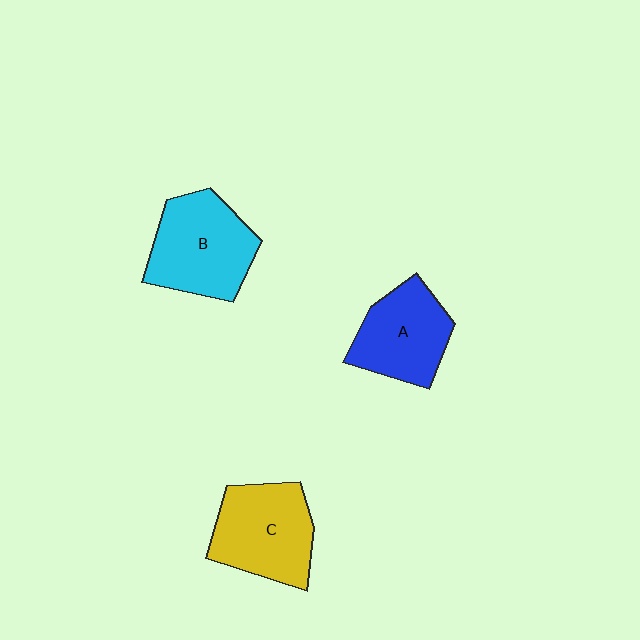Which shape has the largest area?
Shape B (cyan).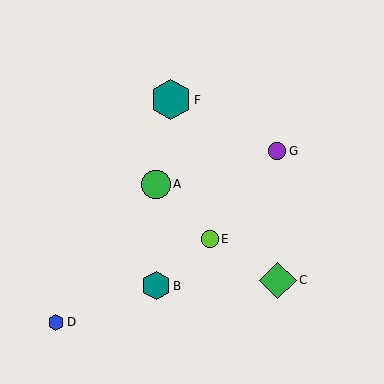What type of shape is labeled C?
Shape C is a green diamond.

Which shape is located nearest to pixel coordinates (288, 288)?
The green diamond (labeled C) at (278, 280) is nearest to that location.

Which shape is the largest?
The teal hexagon (labeled F) is the largest.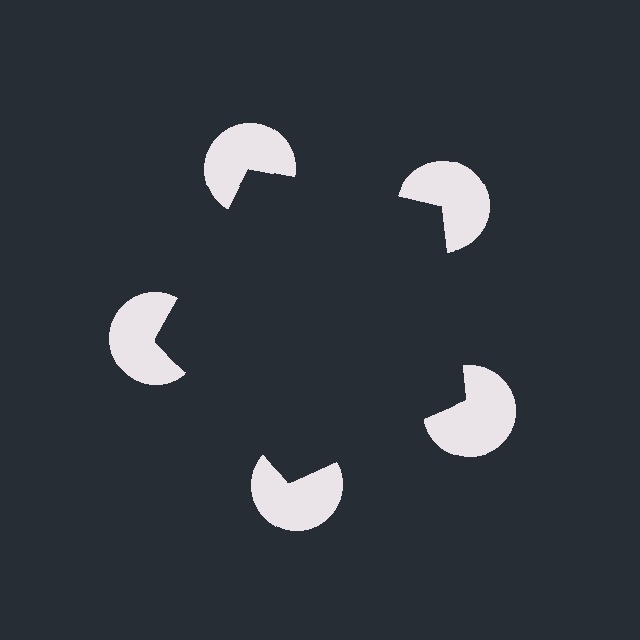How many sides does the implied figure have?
5 sides.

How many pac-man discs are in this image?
There are 5 — one at each vertex of the illusory pentagon.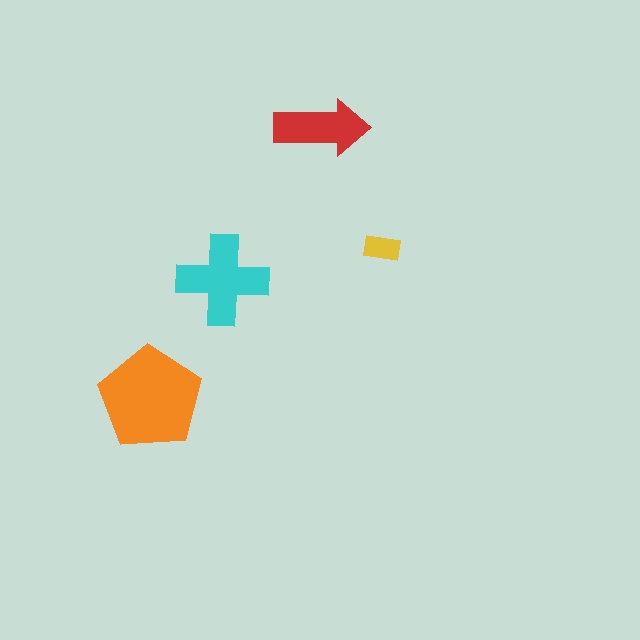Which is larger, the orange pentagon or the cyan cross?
The orange pentagon.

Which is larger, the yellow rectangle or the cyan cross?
The cyan cross.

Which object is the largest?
The orange pentagon.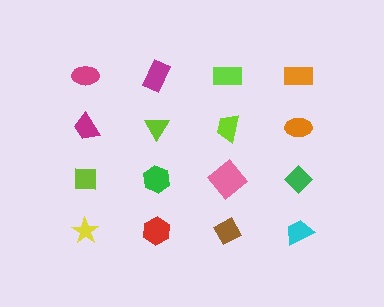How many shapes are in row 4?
4 shapes.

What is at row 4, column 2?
A red hexagon.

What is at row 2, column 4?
An orange ellipse.